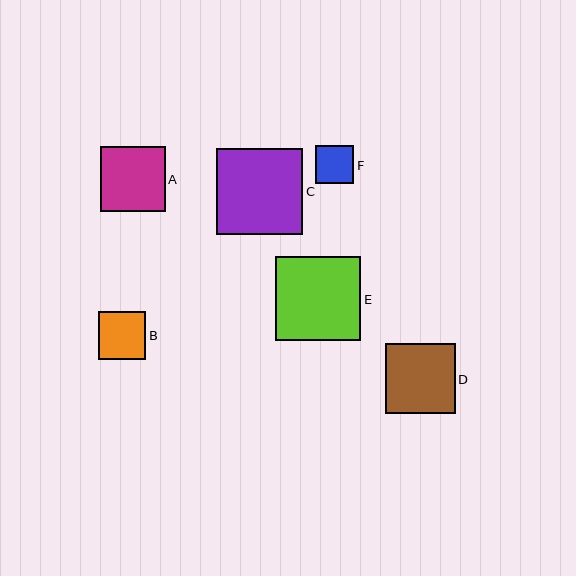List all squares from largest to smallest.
From largest to smallest: C, E, D, A, B, F.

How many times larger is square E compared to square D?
Square E is approximately 1.2 times the size of square D.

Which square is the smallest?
Square F is the smallest with a size of approximately 38 pixels.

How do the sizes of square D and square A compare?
Square D and square A are approximately the same size.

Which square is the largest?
Square C is the largest with a size of approximately 86 pixels.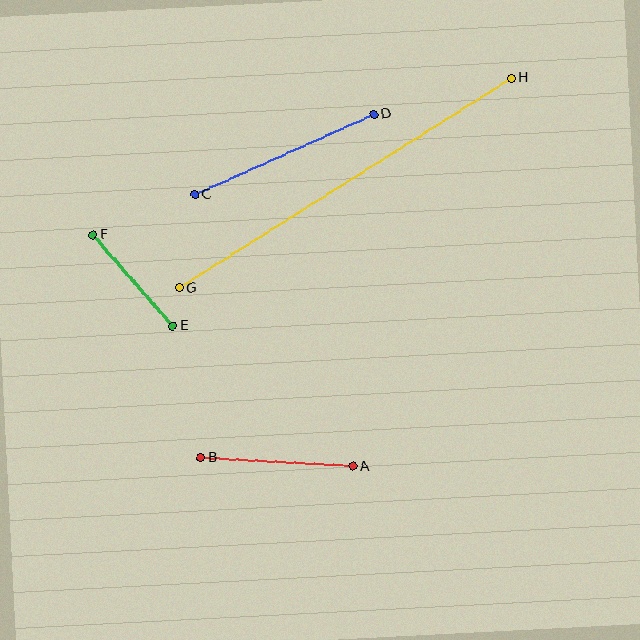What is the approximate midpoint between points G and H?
The midpoint is at approximately (345, 183) pixels.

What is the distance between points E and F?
The distance is approximately 121 pixels.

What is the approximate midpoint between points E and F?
The midpoint is at approximately (133, 280) pixels.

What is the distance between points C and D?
The distance is approximately 196 pixels.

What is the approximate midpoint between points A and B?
The midpoint is at approximately (277, 462) pixels.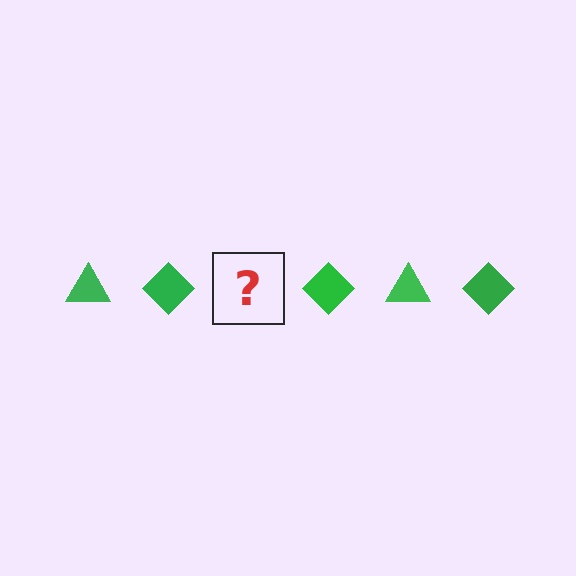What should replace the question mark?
The question mark should be replaced with a green triangle.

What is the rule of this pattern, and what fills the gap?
The rule is that the pattern cycles through triangle, diamond shapes in green. The gap should be filled with a green triangle.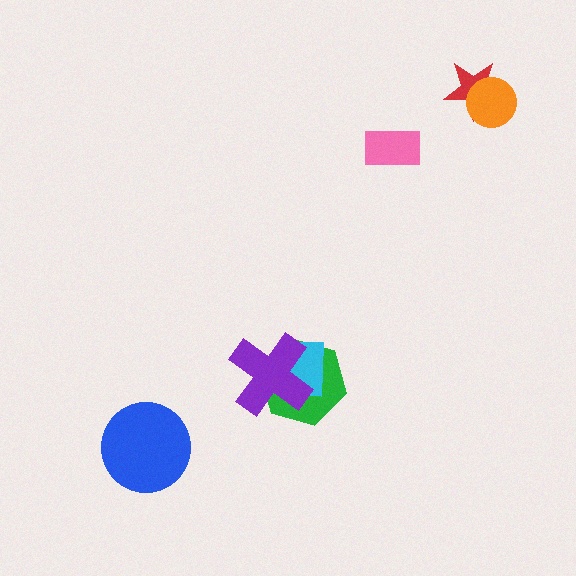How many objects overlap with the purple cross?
2 objects overlap with the purple cross.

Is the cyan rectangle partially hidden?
Yes, it is partially covered by another shape.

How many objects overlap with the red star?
1 object overlaps with the red star.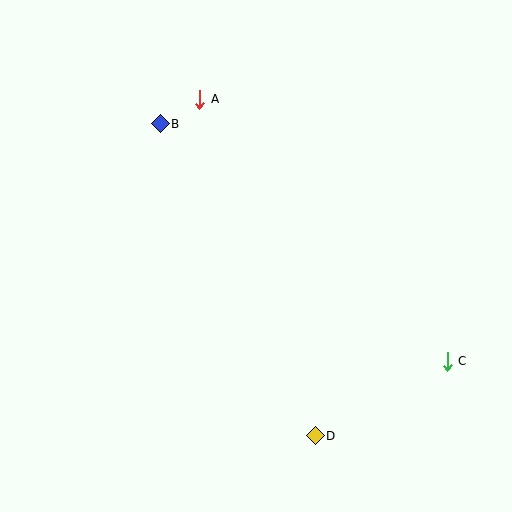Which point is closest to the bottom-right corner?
Point C is closest to the bottom-right corner.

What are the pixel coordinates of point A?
Point A is at (200, 99).